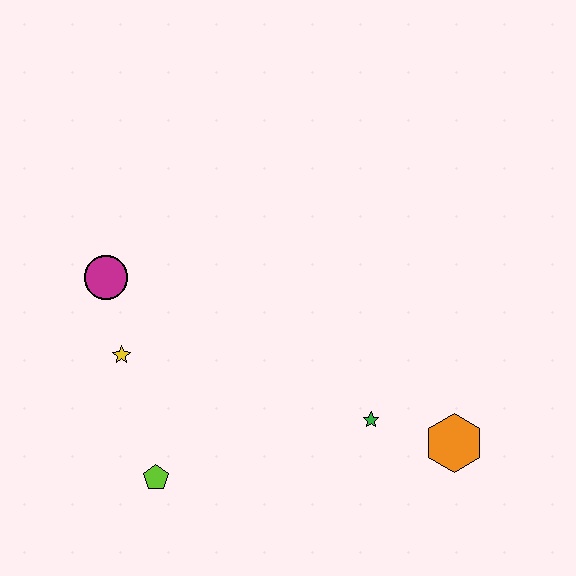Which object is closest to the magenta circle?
The yellow star is closest to the magenta circle.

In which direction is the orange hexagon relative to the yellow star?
The orange hexagon is to the right of the yellow star.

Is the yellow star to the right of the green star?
No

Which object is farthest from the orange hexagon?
The magenta circle is farthest from the orange hexagon.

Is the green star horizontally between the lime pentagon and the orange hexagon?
Yes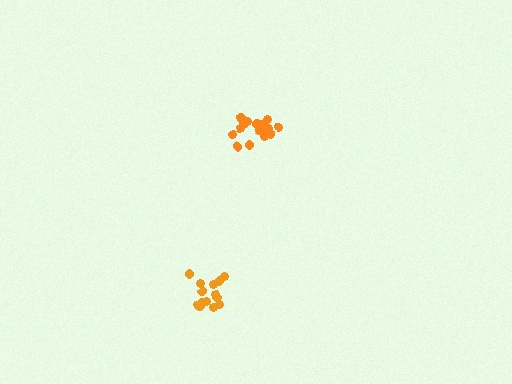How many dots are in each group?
Group 1: 14 dots, Group 2: 18 dots (32 total).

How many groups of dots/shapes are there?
There are 2 groups.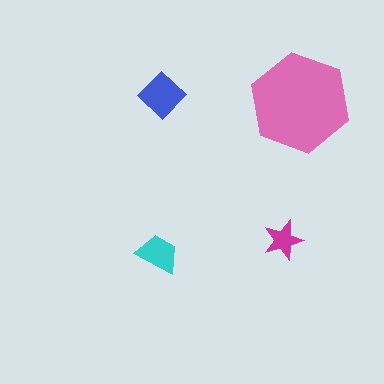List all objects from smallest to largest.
The magenta star, the cyan trapezoid, the blue diamond, the pink hexagon.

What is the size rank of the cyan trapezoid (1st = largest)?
3rd.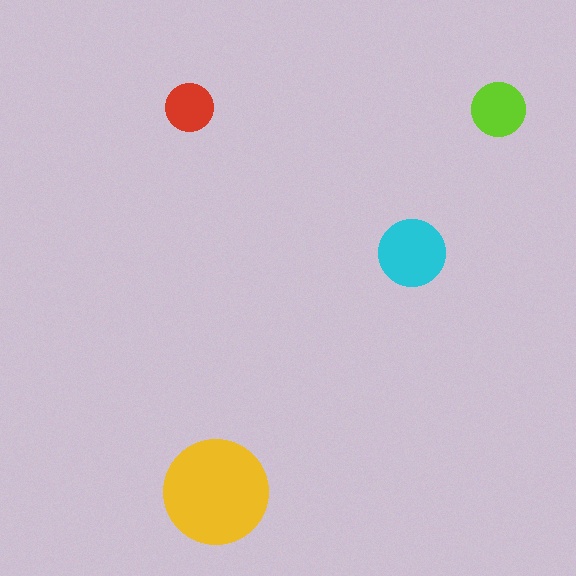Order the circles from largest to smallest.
the yellow one, the cyan one, the lime one, the red one.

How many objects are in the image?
There are 4 objects in the image.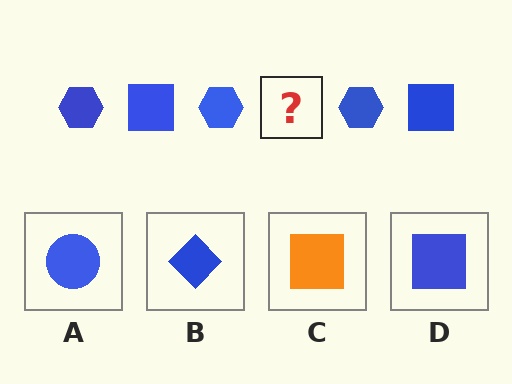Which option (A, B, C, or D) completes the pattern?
D.